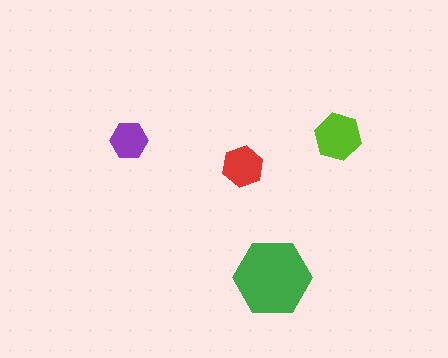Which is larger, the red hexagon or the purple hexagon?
The red one.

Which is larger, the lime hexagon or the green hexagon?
The green one.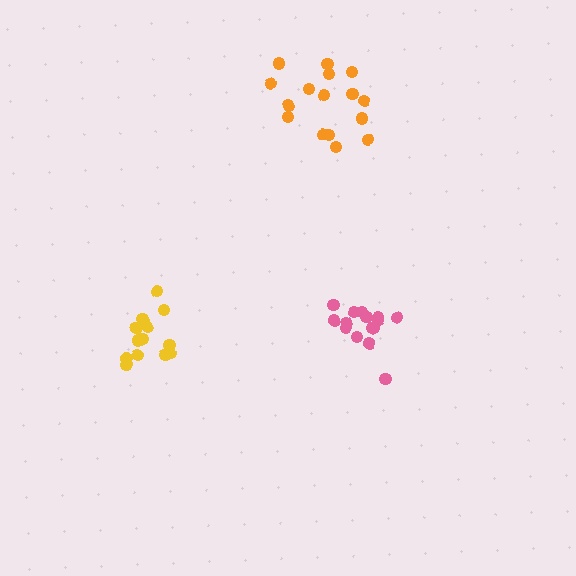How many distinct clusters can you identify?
There are 3 distinct clusters.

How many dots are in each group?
Group 1: 15 dots, Group 2: 16 dots, Group 3: 15 dots (46 total).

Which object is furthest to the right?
The pink cluster is rightmost.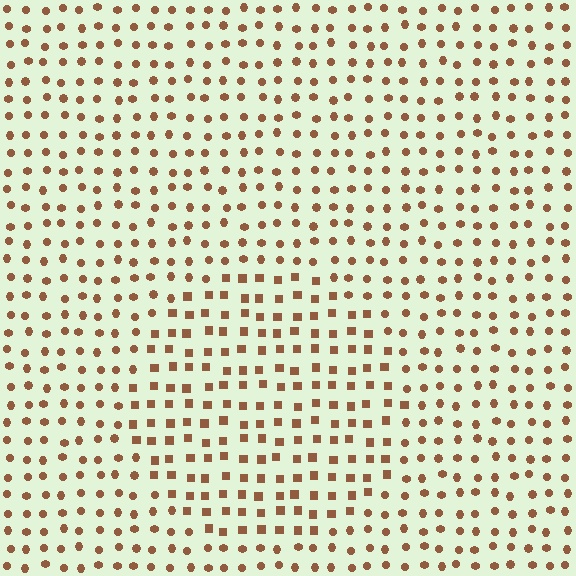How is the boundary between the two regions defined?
The boundary is defined by a change in element shape: squares inside vs. circles outside. All elements share the same color and spacing.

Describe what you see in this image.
The image is filled with small brown elements arranged in a uniform grid. A circle-shaped region contains squares, while the surrounding area contains circles. The boundary is defined purely by the change in element shape.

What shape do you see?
I see a circle.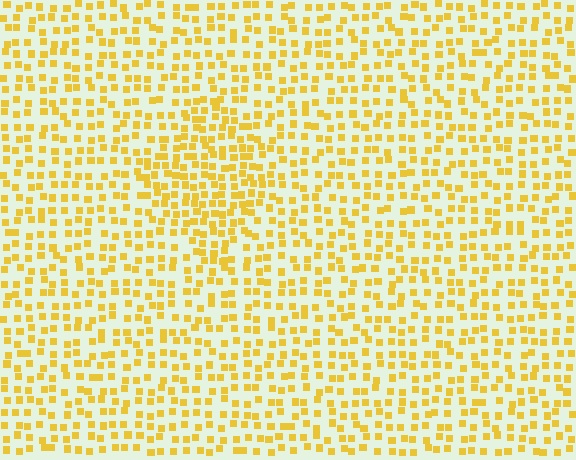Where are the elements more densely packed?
The elements are more densely packed inside the diamond boundary.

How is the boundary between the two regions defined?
The boundary is defined by a change in element density (approximately 1.6x ratio). All elements are the same color, size, and shape.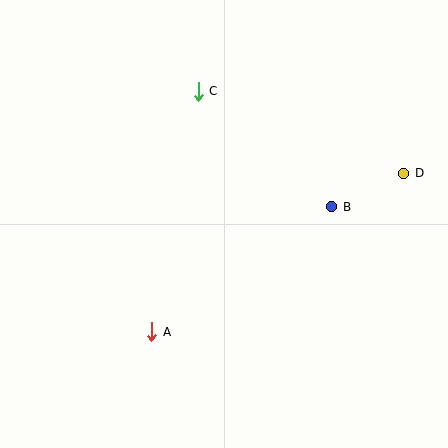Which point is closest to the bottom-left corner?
Point A is closest to the bottom-left corner.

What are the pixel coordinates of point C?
Point C is at (198, 91).